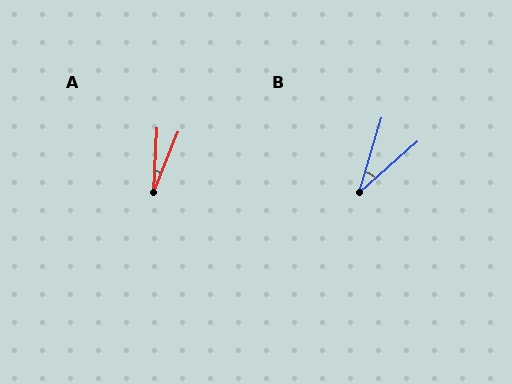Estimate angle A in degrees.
Approximately 19 degrees.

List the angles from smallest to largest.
A (19°), B (32°).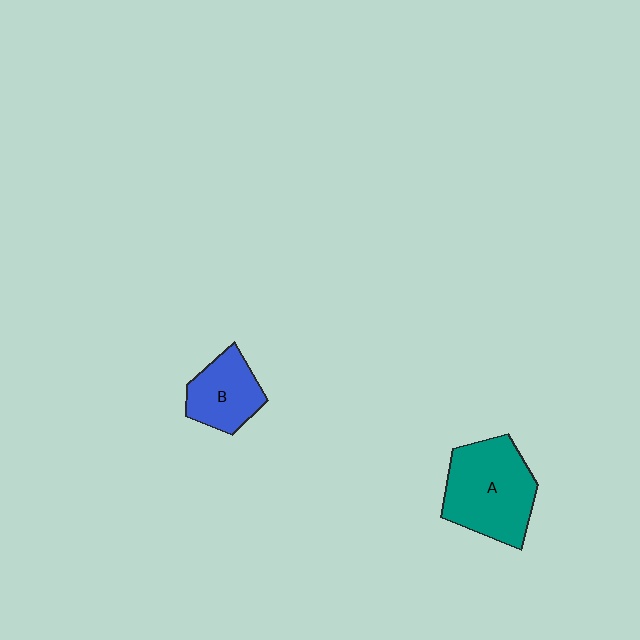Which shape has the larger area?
Shape A (teal).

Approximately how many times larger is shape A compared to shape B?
Approximately 1.7 times.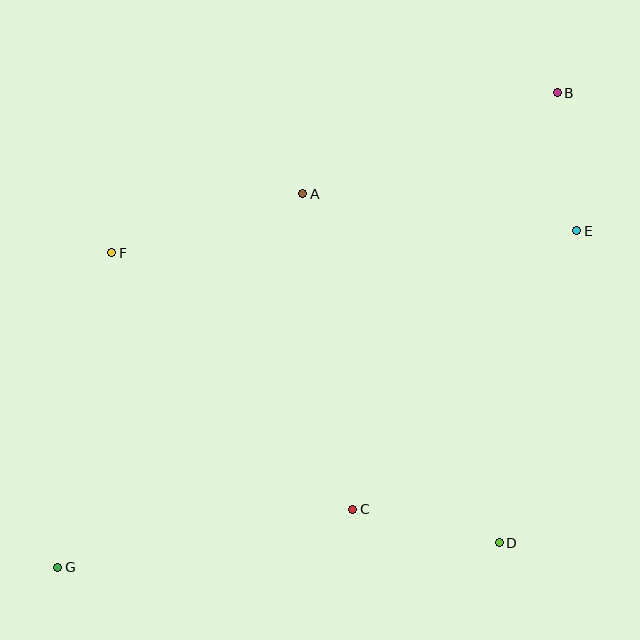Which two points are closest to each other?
Points B and E are closest to each other.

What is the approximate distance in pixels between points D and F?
The distance between D and F is approximately 484 pixels.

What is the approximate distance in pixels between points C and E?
The distance between C and E is approximately 357 pixels.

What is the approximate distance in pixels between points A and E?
The distance between A and E is approximately 276 pixels.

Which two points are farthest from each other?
Points B and G are farthest from each other.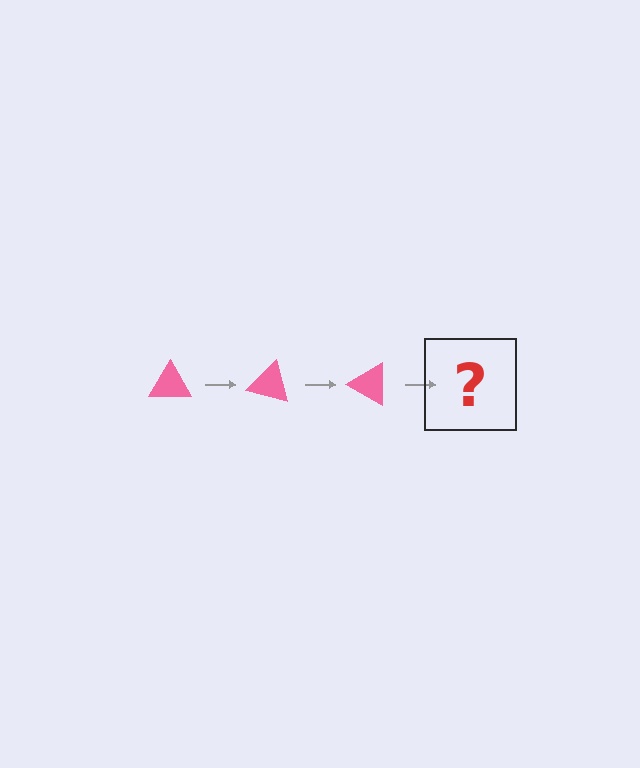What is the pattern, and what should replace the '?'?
The pattern is that the triangle rotates 15 degrees each step. The '?' should be a pink triangle rotated 45 degrees.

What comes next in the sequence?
The next element should be a pink triangle rotated 45 degrees.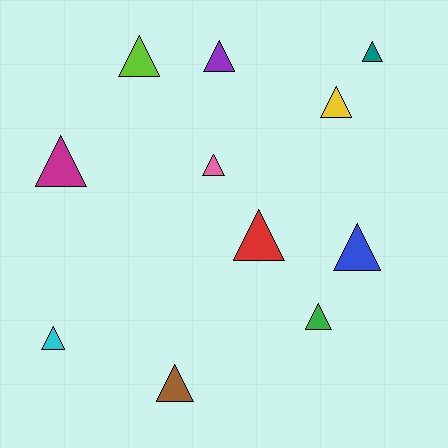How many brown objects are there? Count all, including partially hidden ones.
There is 1 brown object.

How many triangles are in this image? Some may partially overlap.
There are 11 triangles.